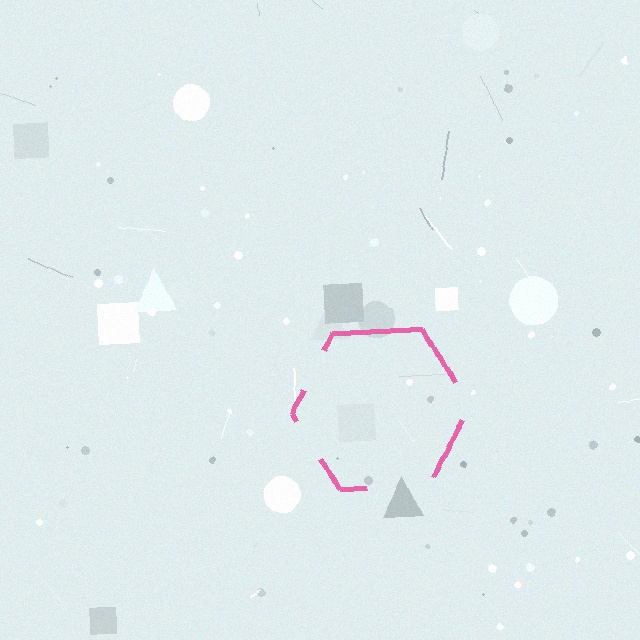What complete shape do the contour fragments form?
The contour fragments form a hexagon.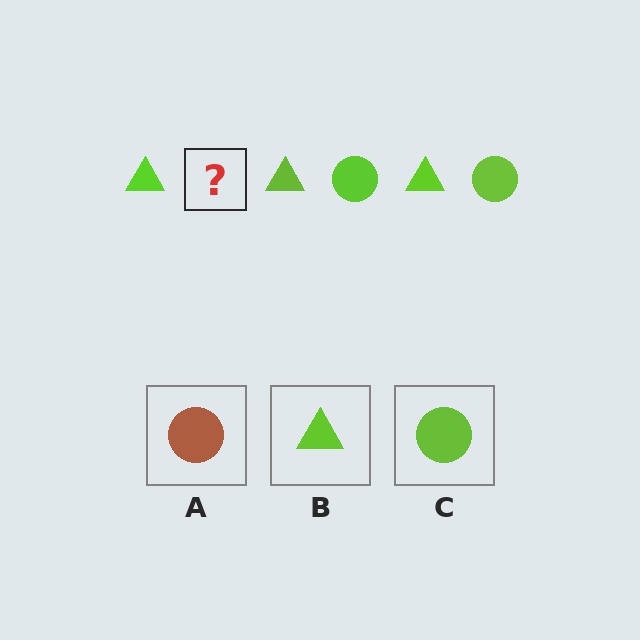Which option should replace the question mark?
Option C.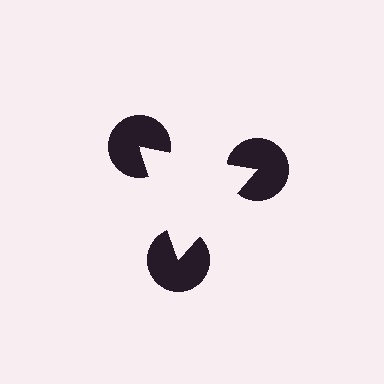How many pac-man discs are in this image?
There are 3 — one at each vertex of the illusory triangle.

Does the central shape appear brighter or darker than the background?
It typically appears slightly brighter than the background, even though no actual brightness change is drawn.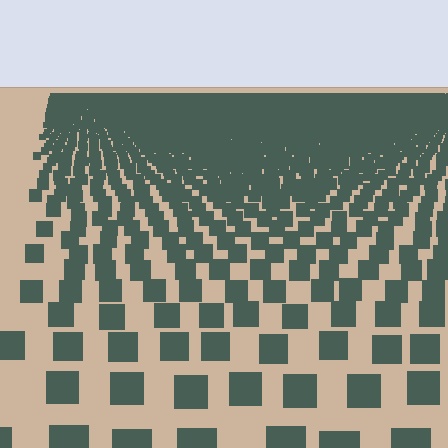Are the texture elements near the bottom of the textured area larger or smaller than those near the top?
Larger. Near the bottom, elements are closer to the viewer and appear at a bigger on-screen size.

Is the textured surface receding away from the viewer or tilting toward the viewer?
The surface is receding away from the viewer. Texture elements get smaller and denser toward the top.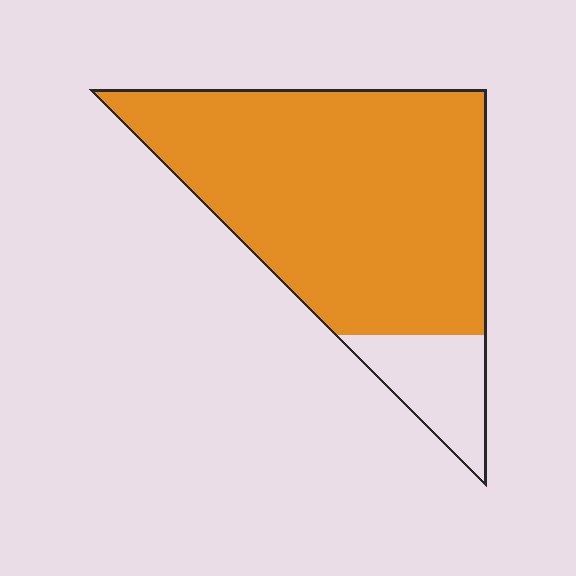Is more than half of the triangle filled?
Yes.